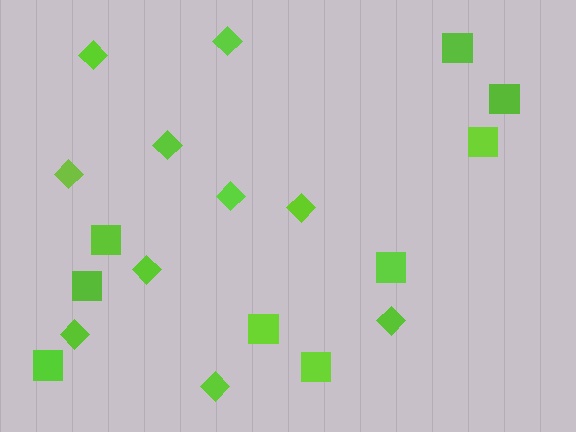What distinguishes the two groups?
There are 2 groups: one group of squares (9) and one group of diamonds (10).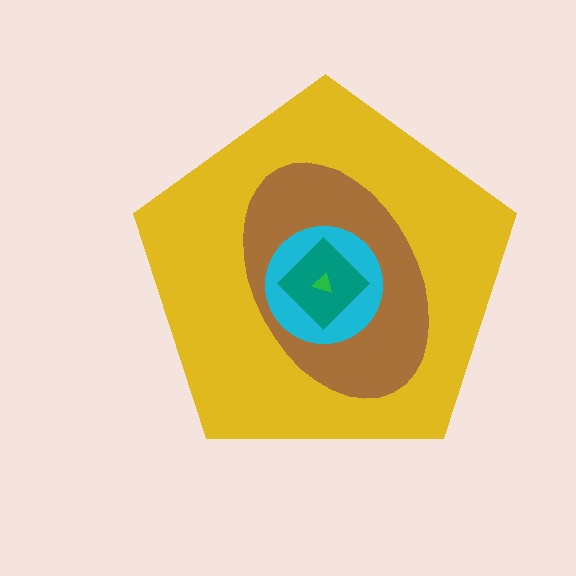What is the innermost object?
The green triangle.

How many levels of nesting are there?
5.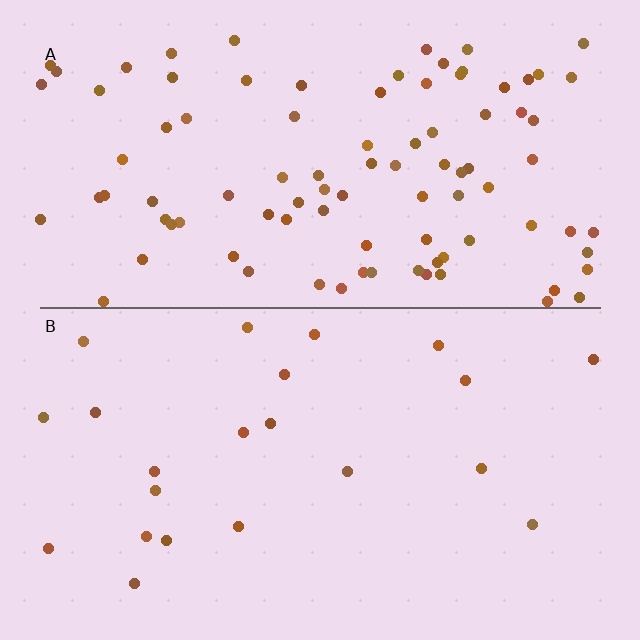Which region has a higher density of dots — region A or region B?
A (the top).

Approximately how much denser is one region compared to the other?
Approximately 4.3× — region A over region B.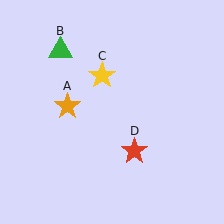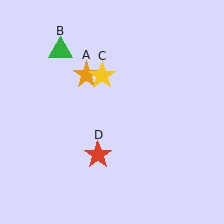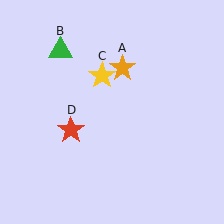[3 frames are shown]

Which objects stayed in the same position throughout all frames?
Green triangle (object B) and yellow star (object C) remained stationary.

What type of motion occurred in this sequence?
The orange star (object A), red star (object D) rotated clockwise around the center of the scene.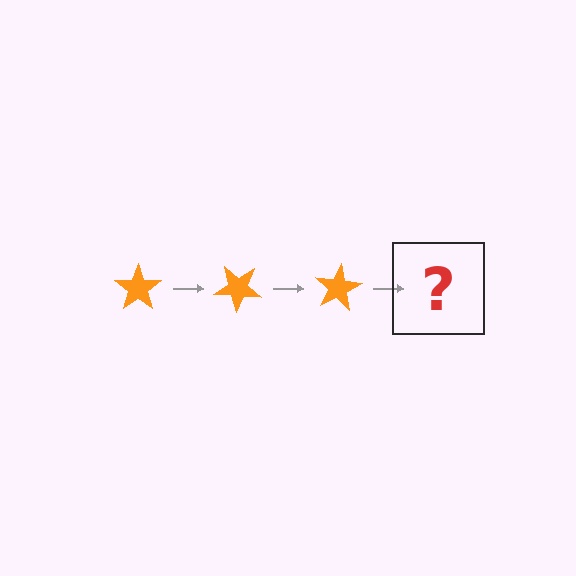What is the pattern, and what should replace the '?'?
The pattern is that the star rotates 40 degrees each step. The '?' should be an orange star rotated 120 degrees.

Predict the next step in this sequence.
The next step is an orange star rotated 120 degrees.